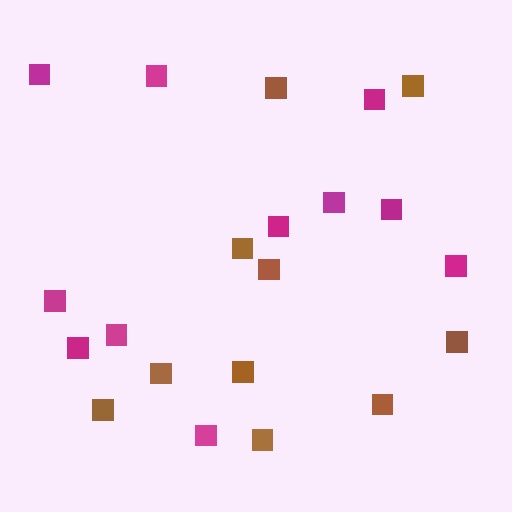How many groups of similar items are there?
There are 2 groups: one group of magenta squares (11) and one group of brown squares (10).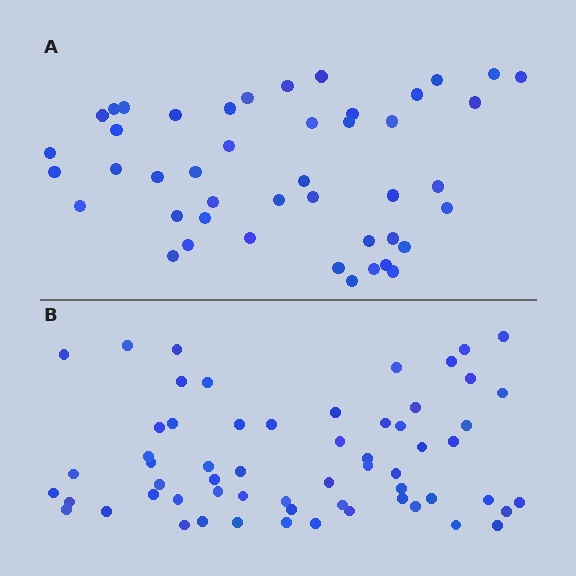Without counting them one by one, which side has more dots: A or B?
Region B (the bottom region) has more dots.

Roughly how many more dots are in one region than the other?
Region B has approximately 15 more dots than region A.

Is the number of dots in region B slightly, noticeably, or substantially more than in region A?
Region B has noticeably more, but not dramatically so. The ratio is roughly 1.3 to 1.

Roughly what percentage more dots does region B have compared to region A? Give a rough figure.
About 35% more.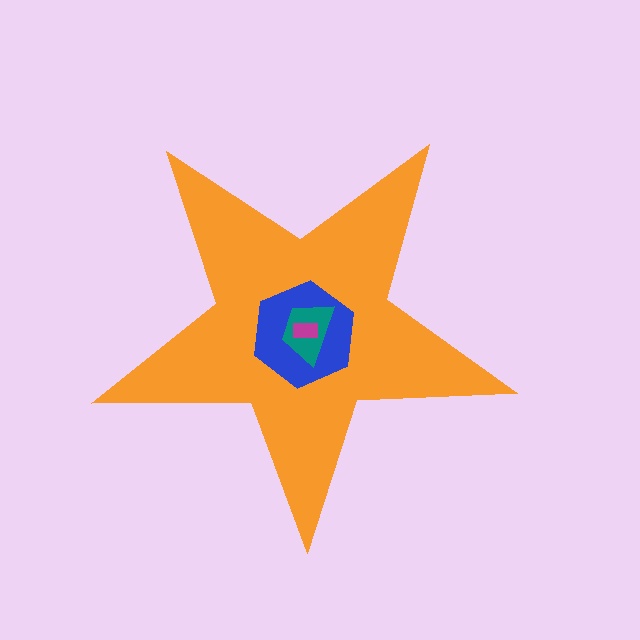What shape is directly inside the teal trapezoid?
The magenta rectangle.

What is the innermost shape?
The magenta rectangle.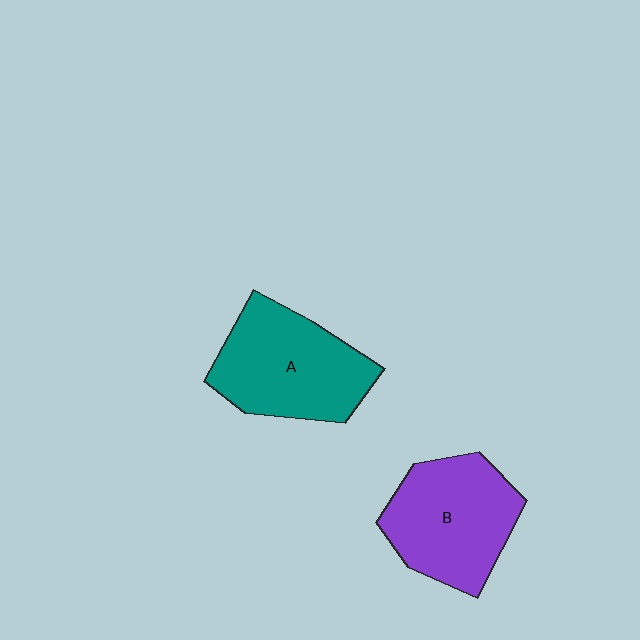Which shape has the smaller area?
Shape B (purple).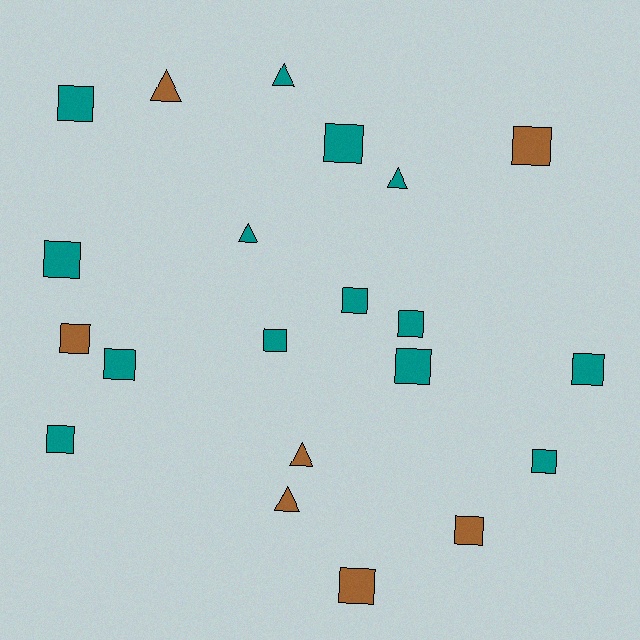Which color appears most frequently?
Teal, with 14 objects.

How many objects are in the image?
There are 21 objects.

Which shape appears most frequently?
Square, with 15 objects.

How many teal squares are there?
There are 11 teal squares.